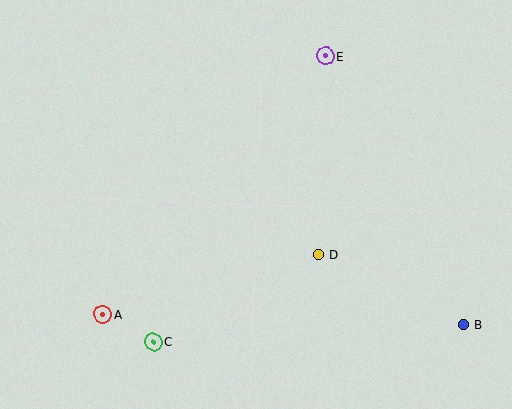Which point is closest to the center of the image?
Point D at (319, 255) is closest to the center.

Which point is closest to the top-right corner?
Point E is closest to the top-right corner.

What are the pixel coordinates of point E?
Point E is at (325, 56).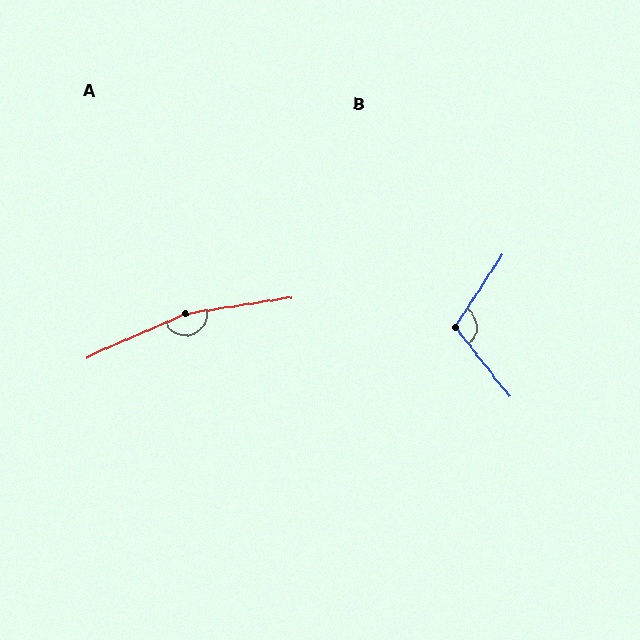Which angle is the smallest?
B, at approximately 109 degrees.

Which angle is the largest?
A, at approximately 165 degrees.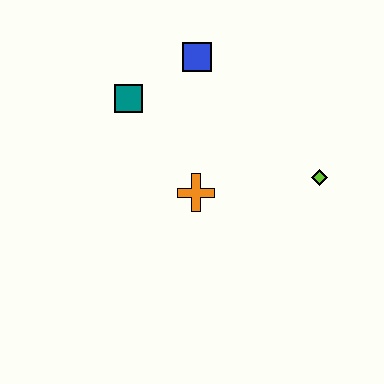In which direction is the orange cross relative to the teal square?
The orange cross is below the teal square.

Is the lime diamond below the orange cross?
No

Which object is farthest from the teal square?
The lime diamond is farthest from the teal square.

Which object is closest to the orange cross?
The teal square is closest to the orange cross.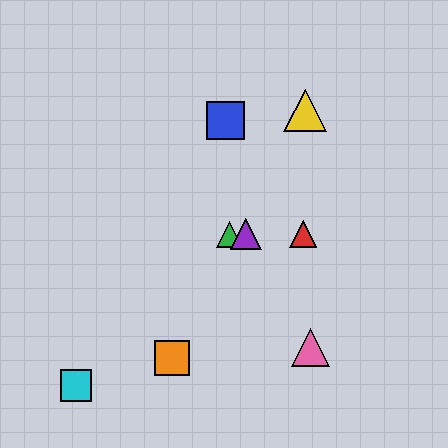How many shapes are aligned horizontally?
3 shapes (the red triangle, the green triangle, the purple triangle) are aligned horizontally.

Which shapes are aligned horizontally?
The red triangle, the green triangle, the purple triangle are aligned horizontally.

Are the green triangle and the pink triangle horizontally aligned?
No, the green triangle is at y≈234 and the pink triangle is at y≈347.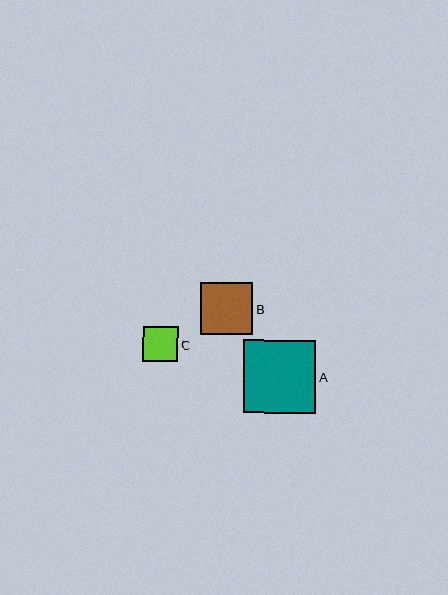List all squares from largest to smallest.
From largest to smallest: A, B, C.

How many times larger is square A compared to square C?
Square A is approximately 2.1 times the size of square C.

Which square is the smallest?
Square C is the smallest with a size of approximately 35 pixels.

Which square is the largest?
Square A is the largest with a size of approximately 72 pixels.